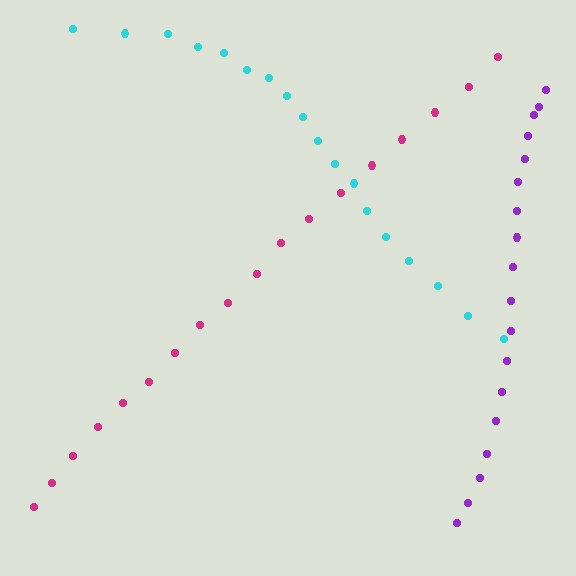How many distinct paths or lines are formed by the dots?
There are 3 distinct paths.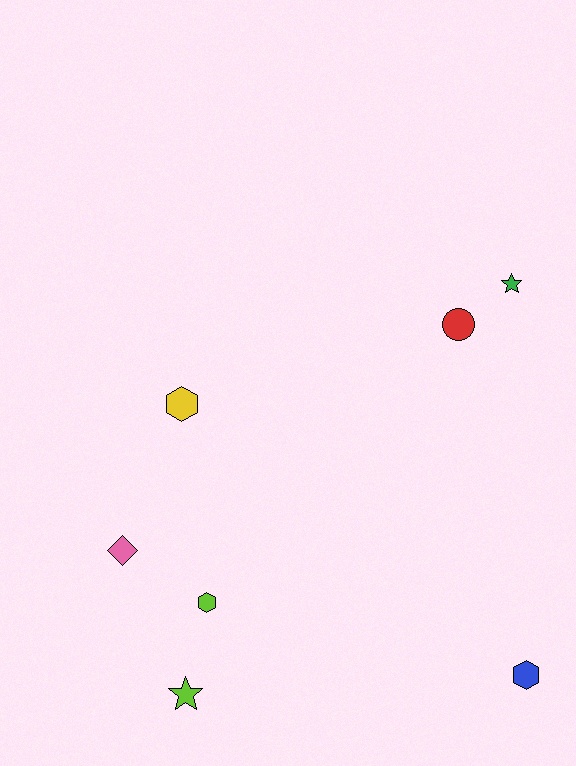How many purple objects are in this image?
There are no purple objects.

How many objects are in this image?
There are 7 objects.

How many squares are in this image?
There are no squares.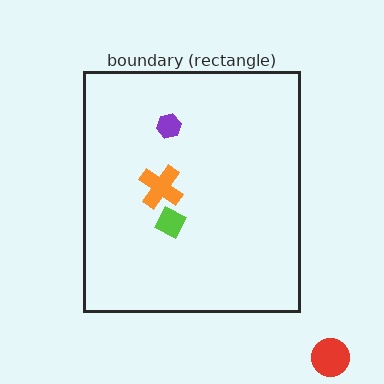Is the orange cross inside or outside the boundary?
Inside.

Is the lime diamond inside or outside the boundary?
Inside.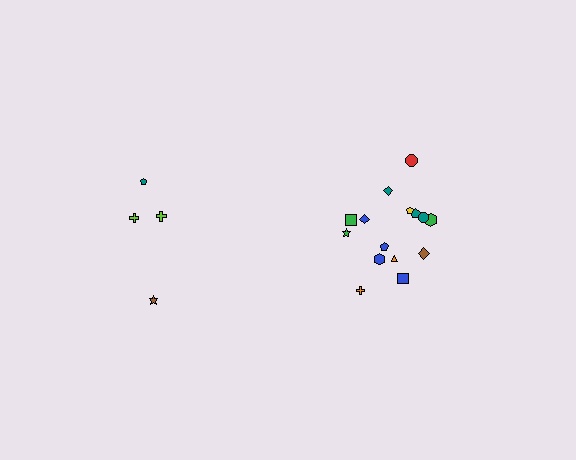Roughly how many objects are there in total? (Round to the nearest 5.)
Roughly 20 objects in total.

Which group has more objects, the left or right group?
The right group.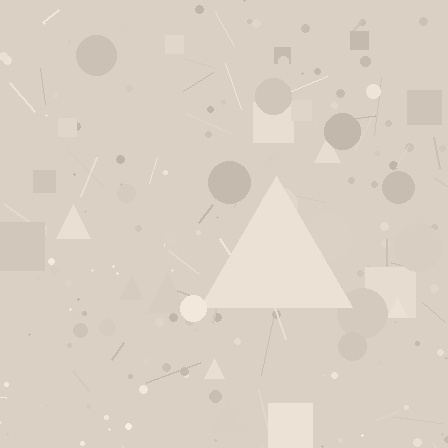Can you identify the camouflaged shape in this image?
The camouflaged shape is a triangle.